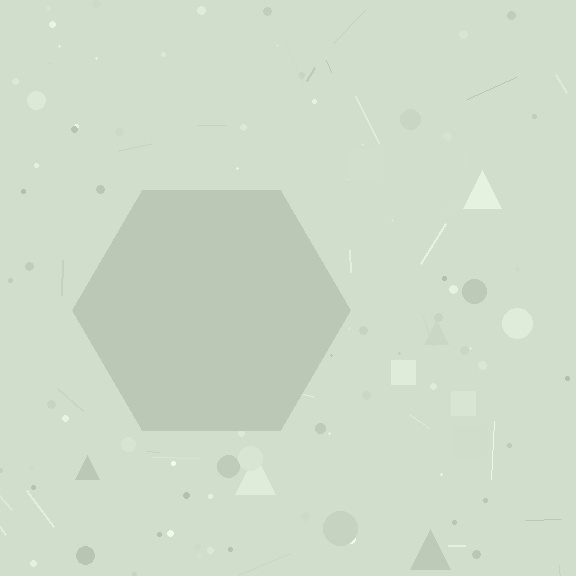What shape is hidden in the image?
A hexagon is hidden in the image.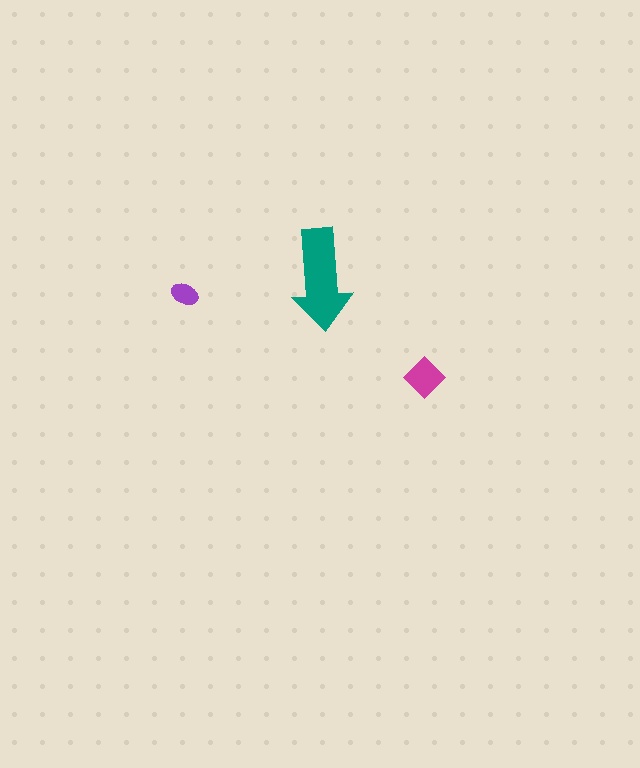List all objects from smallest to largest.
The purple ellipse, the magenta diamond, the teal arrow.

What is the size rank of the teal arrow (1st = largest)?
1st.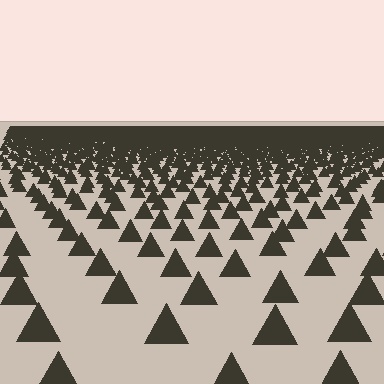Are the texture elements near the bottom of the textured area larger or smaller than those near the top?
Larger. Near the bottom, elements are closer to the viewer and appear at a bigger on-screen size.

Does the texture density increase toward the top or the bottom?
Density increases toward the top.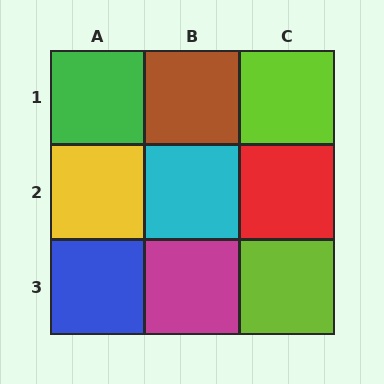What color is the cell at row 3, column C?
Lime.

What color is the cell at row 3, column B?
Magenta.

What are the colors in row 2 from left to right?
Yellow, cyan, red.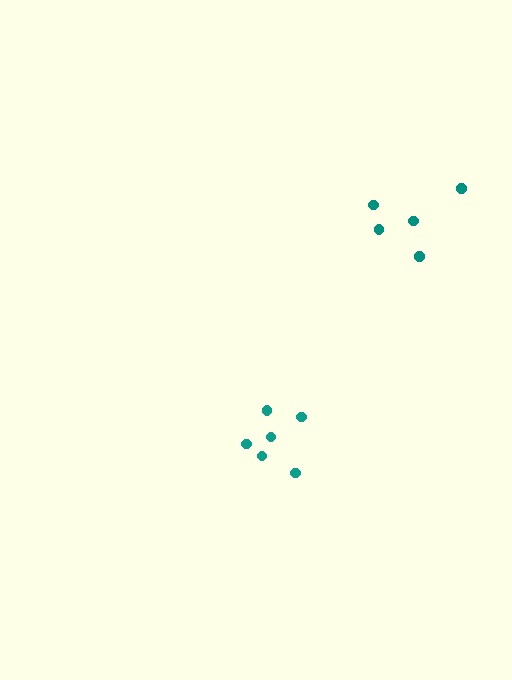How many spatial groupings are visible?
There are 2 spatial groupings.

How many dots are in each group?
Group 1: 5 dots, Group 2: 6 dots (11 total).